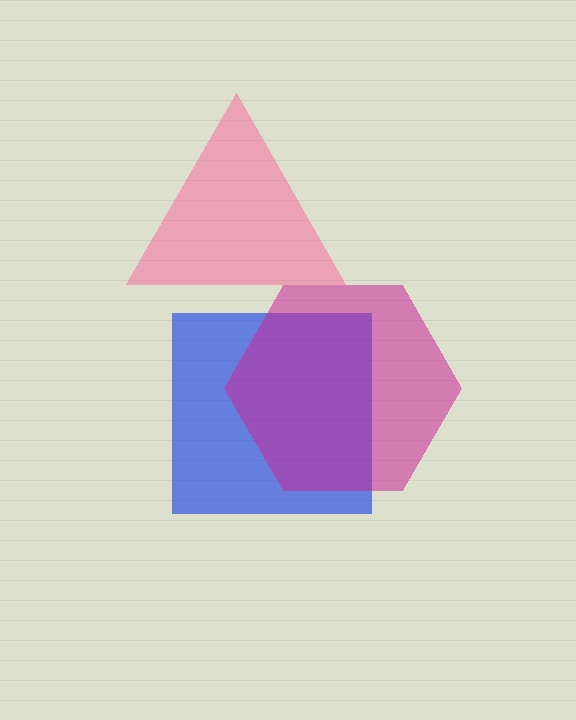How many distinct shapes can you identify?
There are 3 distinct shapes: a blue square, a magenta hexagon, a pink triangle.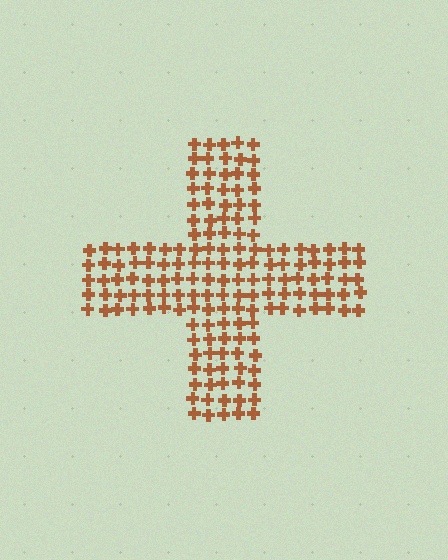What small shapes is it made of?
It is made of small crosses.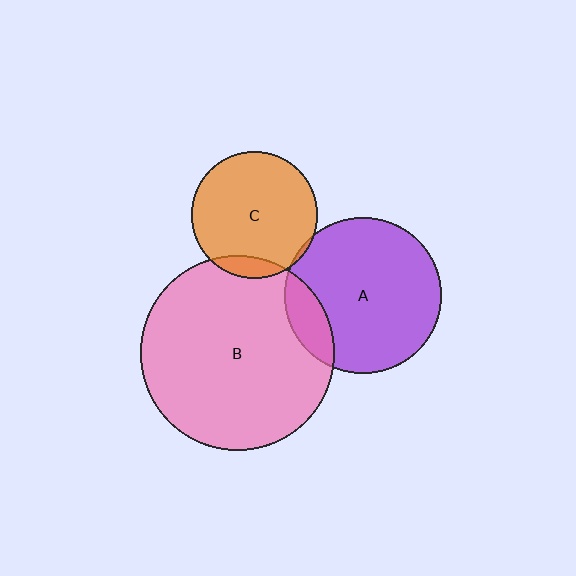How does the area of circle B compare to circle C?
Approximately 2.4 times.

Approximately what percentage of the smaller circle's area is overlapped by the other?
Approximately 15%.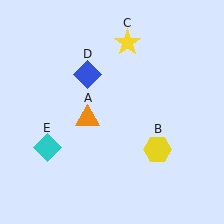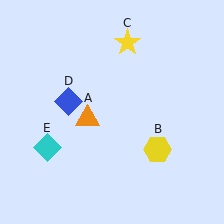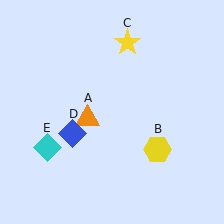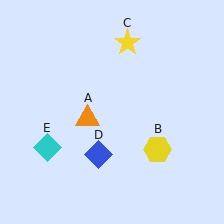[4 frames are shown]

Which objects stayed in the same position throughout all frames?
Orange triangle (object A) and yellow hexagon (object B) and yellow star (object C) and cyan diamond (object E) remained stationary.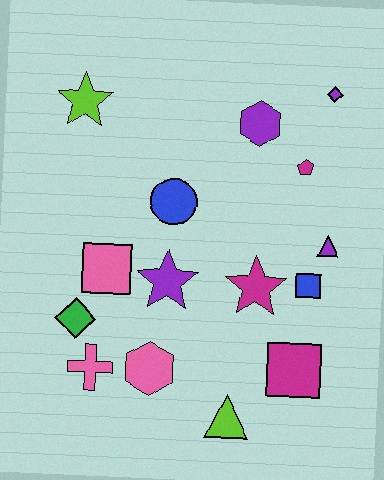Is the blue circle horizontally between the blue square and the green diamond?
Yes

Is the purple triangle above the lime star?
No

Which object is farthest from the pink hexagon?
The purple diamond is farthest from the pink hexagon.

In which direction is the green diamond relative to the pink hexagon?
The green diamond is to the left of the pink hexagon.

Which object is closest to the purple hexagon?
The magenta pentagon is closest to the purple hexagon.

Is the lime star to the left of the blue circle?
Yes